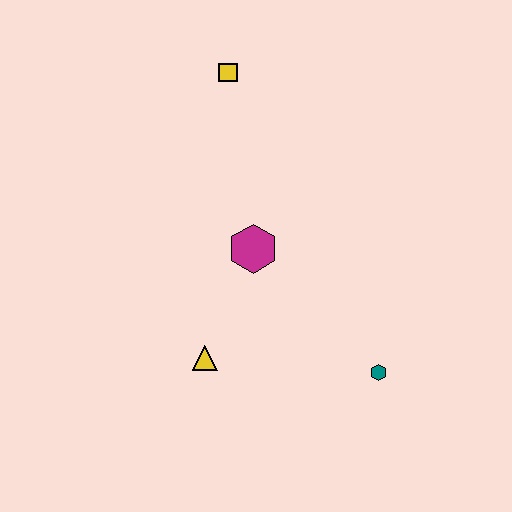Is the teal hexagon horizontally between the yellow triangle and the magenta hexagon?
No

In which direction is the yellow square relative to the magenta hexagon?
The yellow square is above the magenta hexagon.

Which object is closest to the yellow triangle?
The magenta hexagon is closest to the yellow triangle.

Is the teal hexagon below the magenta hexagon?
Yes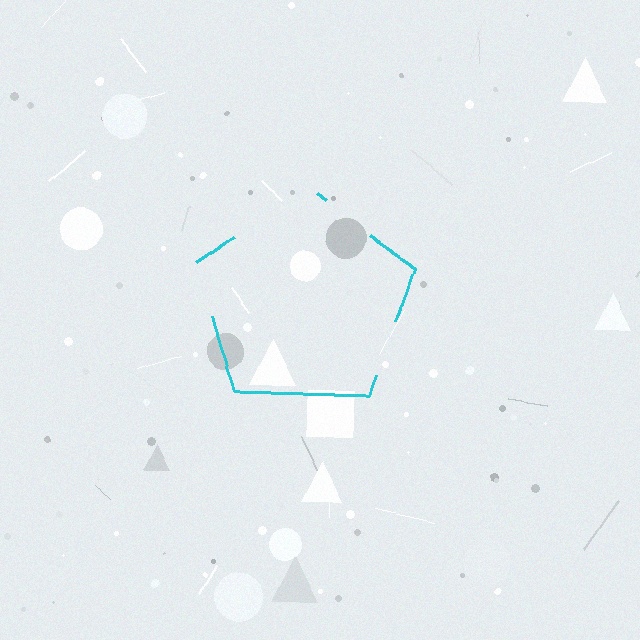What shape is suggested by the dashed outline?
The dashed outline suggests a pentagon.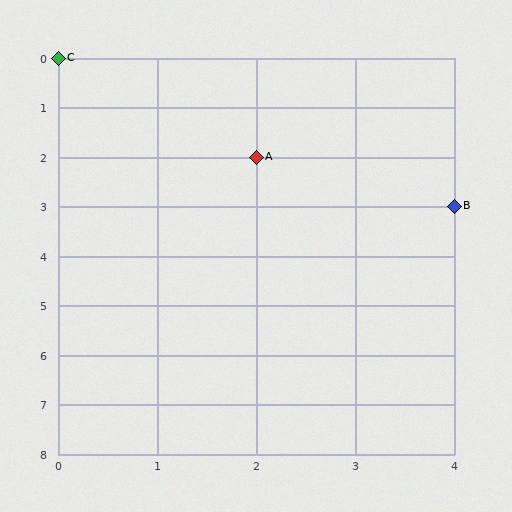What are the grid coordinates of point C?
Point C is at grid coordinates (0, 0).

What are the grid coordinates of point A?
Point A is at grid coordinates (2, 2).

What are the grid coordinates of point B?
Point B is at grid coordinates (4, 3).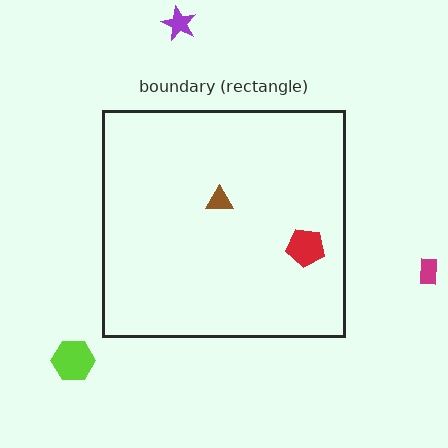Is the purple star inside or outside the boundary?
Outside.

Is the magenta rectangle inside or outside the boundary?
Outside.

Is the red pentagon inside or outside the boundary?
Inside.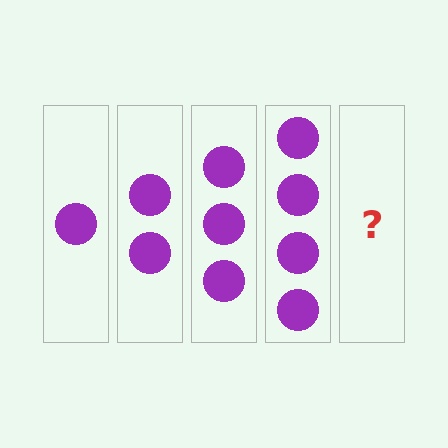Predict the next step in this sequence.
The next step is 5 circles.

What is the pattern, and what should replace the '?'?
The pattern is that each step adds one more circle. The '?' should be 5 circles.